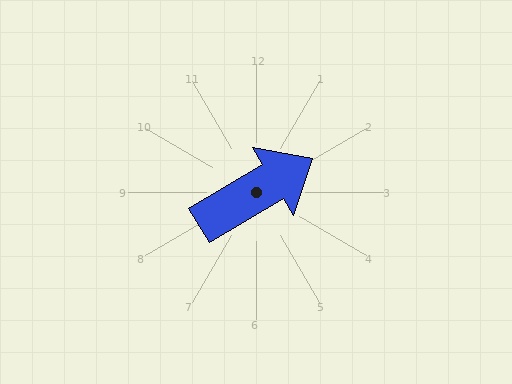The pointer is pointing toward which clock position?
Roughly 2 o'clock.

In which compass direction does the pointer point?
Northeast.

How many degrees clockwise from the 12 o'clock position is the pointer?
Approximately 59 degrees.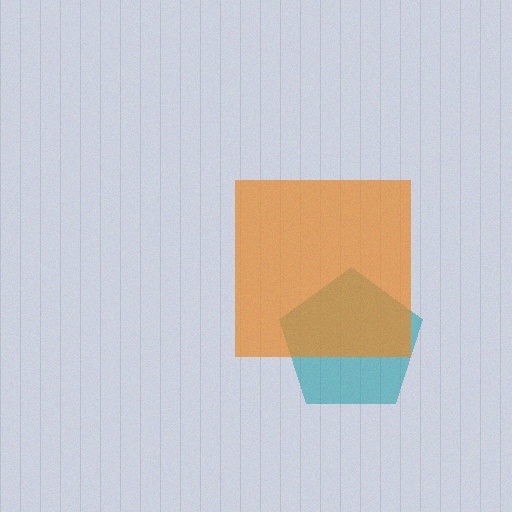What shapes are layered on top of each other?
The layered shapes are: a teal pentagon, an orange square.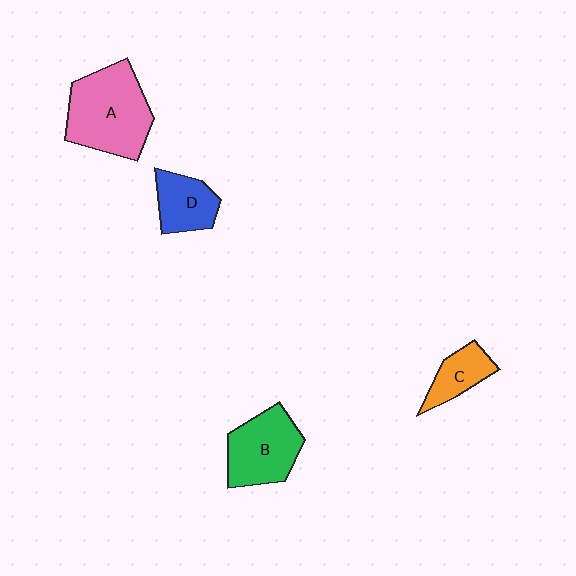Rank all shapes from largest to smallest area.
From largest to smallest: A (pink), B (green), D (blue), C (orange).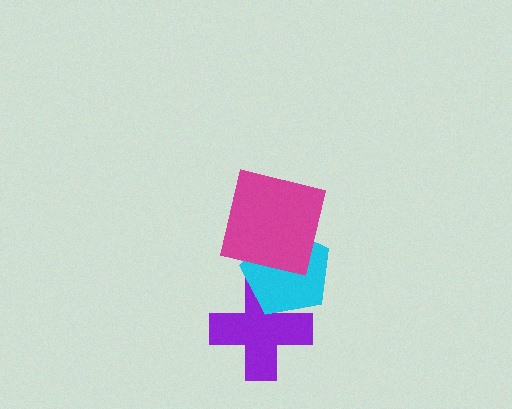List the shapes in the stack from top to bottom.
From top to bottom: the magenta square, the cyan pentagon, the purple cross.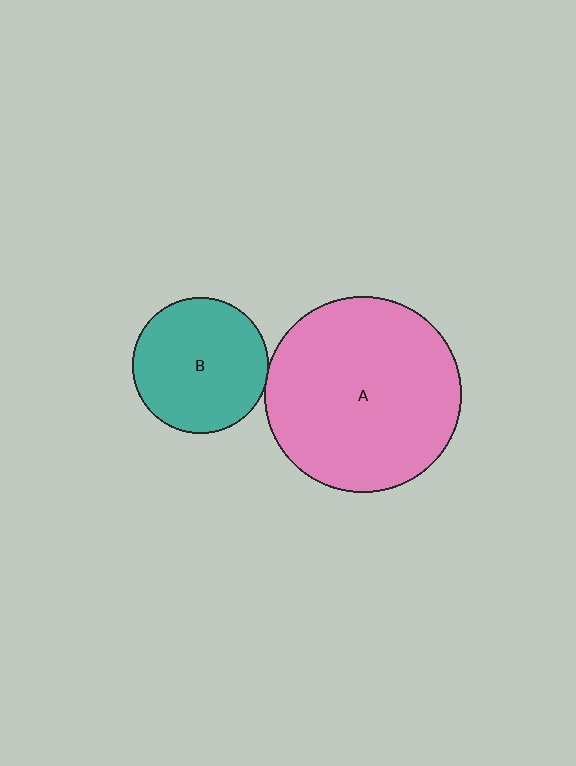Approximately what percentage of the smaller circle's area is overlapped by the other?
Approximately 5%.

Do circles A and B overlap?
Yes.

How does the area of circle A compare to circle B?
Approximately 2.1 times.